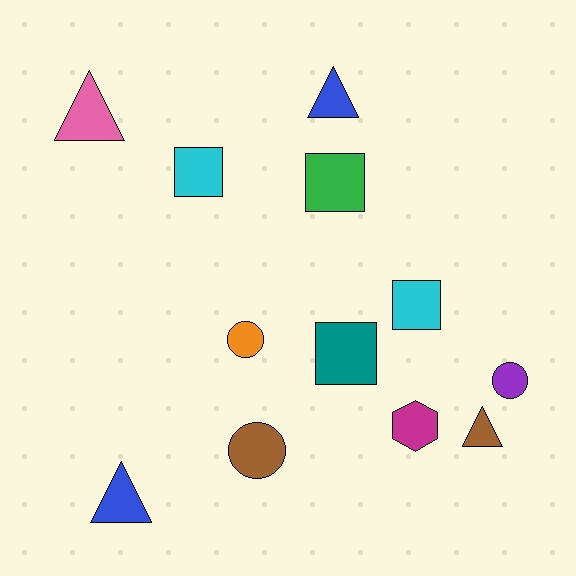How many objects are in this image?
There are 12 objects.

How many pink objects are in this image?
There is 1 pink object.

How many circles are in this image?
There are 3 circles.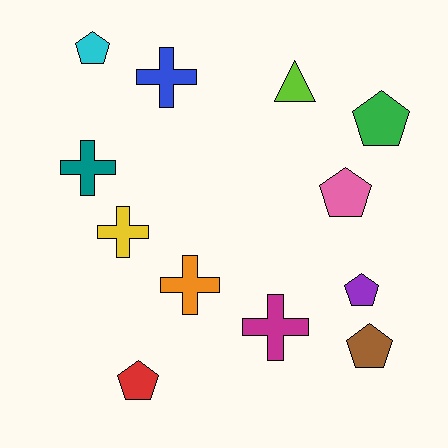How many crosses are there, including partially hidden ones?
There are 5 crosses.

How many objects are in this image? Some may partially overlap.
There are 12 objects.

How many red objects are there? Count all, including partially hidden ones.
There is 1 red object.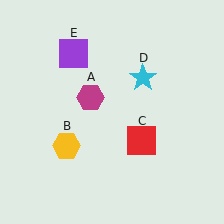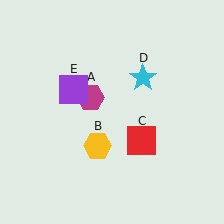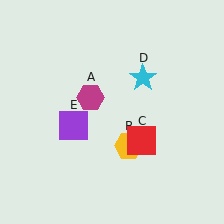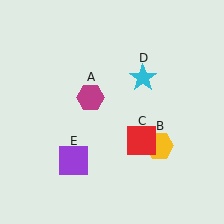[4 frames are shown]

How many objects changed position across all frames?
2 objects changed position: yellow hexagon (object B), purple square (object E).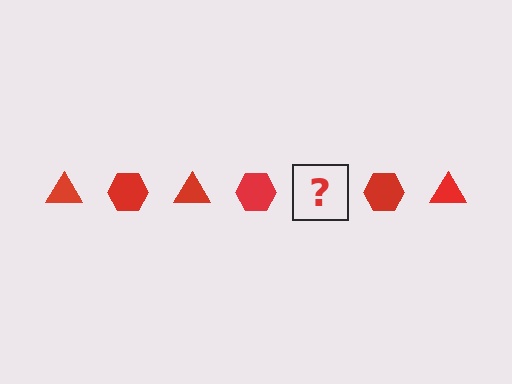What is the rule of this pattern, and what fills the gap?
The rule is that the pattern cycles through triangle, hexagon shapes in red. The gap should be filled with a red triangle.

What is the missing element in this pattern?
The missing element is a red triangle.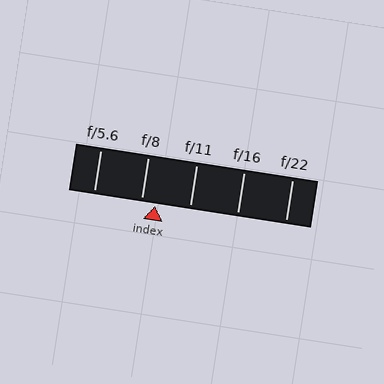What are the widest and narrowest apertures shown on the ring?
The widest aperture shown is f/5.6 and the narrowest is f/22.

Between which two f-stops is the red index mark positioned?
The index mark is between f/8 and f/11.